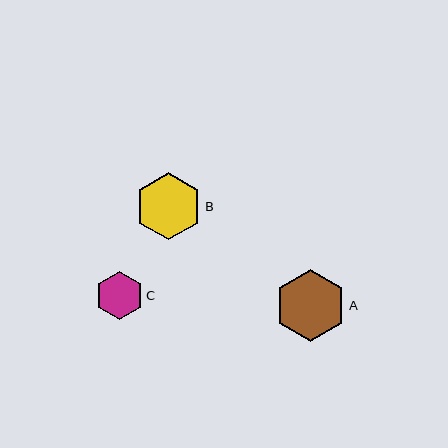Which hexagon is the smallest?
Hexagon C is the smallest with a size of approximately 48 pixels.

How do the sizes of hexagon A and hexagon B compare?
Hexagon A and hexagon B are approximately the same size.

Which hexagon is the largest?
Hexagon A is the largest with a size of approximately 71 pixels.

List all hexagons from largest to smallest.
From largest to smallest: A, B, C.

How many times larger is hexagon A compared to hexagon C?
Hexagon A is approximately 1.5 times the size of hexagon C.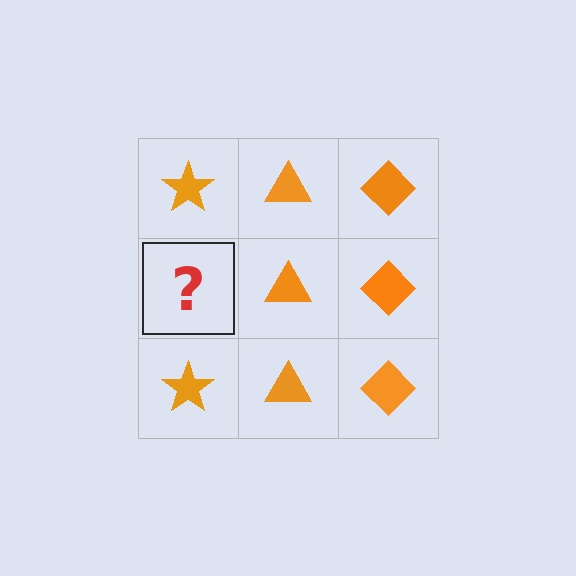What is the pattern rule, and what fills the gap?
The rule is that each column has a consistent shape. The gap should be filled with an orange star.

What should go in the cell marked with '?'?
The missing cell should contain an orange star.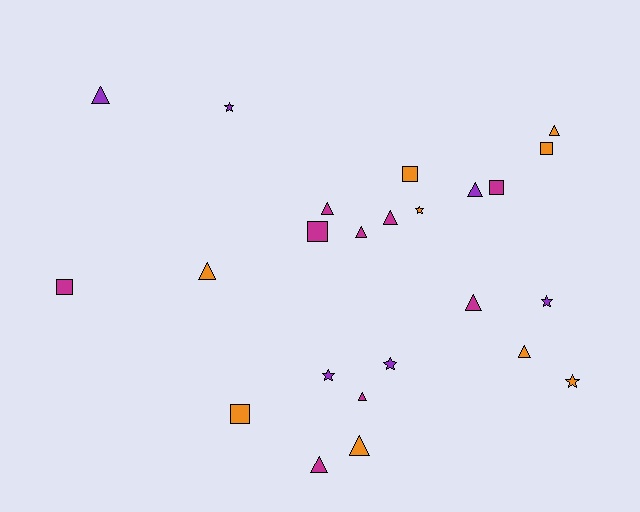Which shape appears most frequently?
Triangle, with 12 objects.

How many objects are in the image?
There are 24 objects.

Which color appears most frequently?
Magenta, with 9 objects.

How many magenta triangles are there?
There are 6 magenta triangles.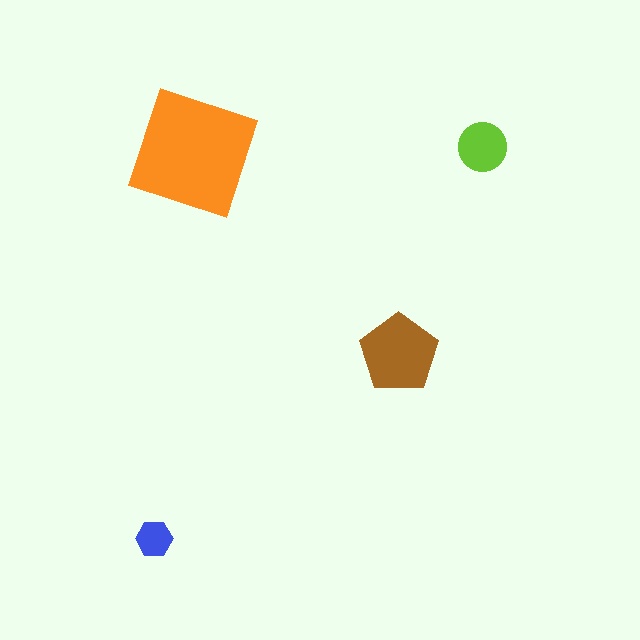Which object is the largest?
The orange square.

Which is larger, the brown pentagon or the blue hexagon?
The brown pentagon.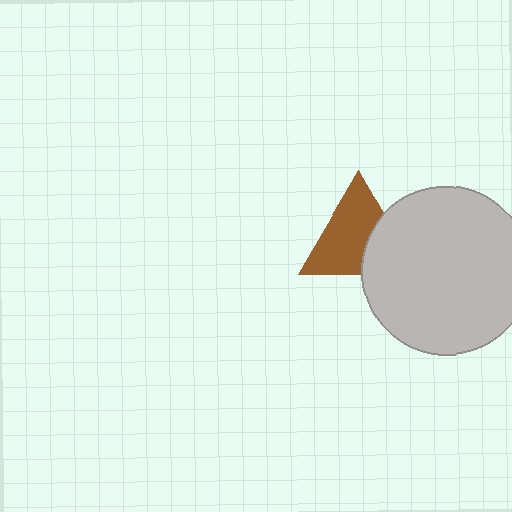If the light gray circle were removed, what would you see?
You would see the complete brown triangle.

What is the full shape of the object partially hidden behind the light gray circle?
The partially hidden object is a brown triangle.